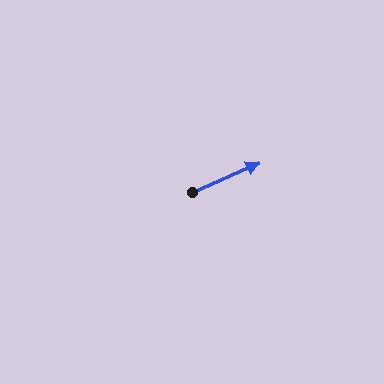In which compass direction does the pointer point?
Northeast.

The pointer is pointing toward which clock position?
Roughly 2 o'clock.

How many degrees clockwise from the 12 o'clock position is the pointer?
Approximately 67 degrees.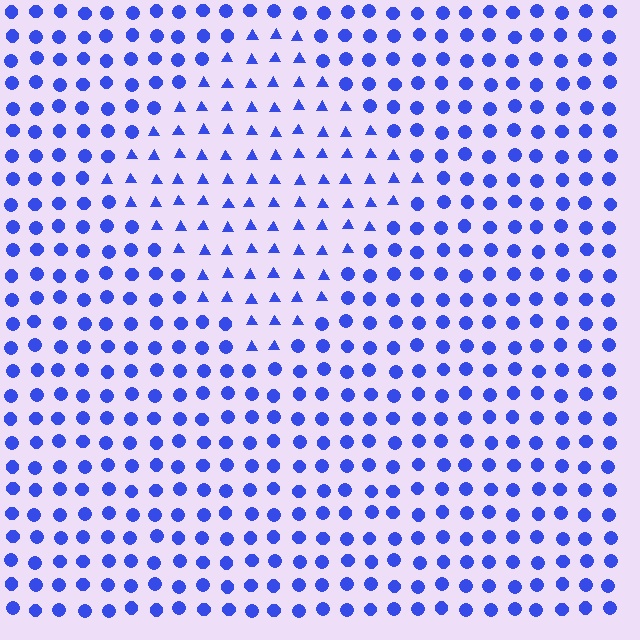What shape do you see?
I see a diamond.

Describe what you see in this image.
The image is filled with small blue elements arranged in a uniform grid. A diamond-shaped region contains triangles, while the surrounding area contains circles. The boundary is defined purely by the change in element shape.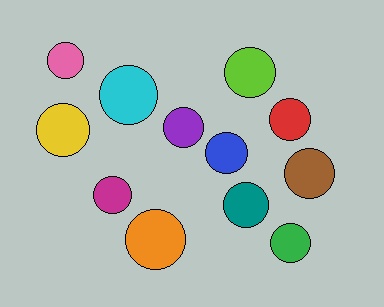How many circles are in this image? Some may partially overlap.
There are 12 circles.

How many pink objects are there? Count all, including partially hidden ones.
There is 1 pink object.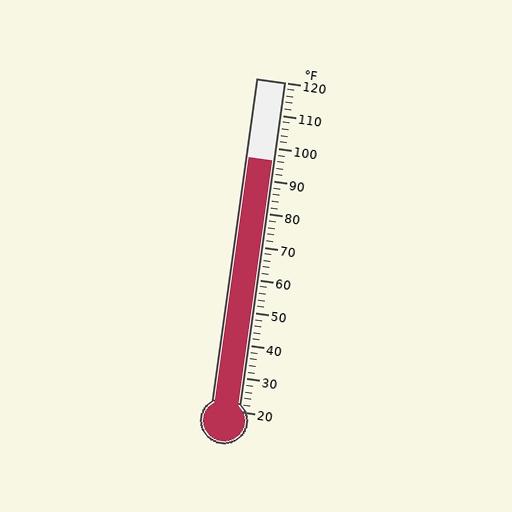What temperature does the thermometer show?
The thermometer shows approximately 96°F.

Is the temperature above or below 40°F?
The temperature is above 40°F.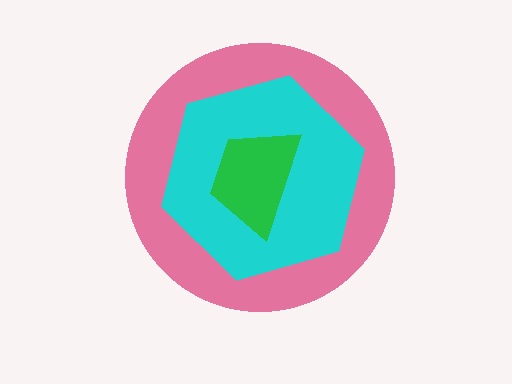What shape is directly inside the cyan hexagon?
The green trapezoid.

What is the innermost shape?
The green trapezoid.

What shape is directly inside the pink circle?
The cyan hexagon.